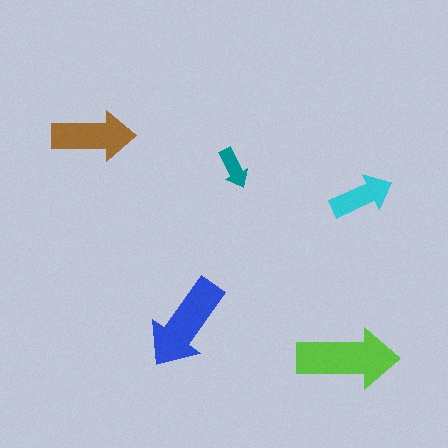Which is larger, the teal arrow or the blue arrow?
The blue one.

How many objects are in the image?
There are 5 objects in the image.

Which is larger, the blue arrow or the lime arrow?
The lime one.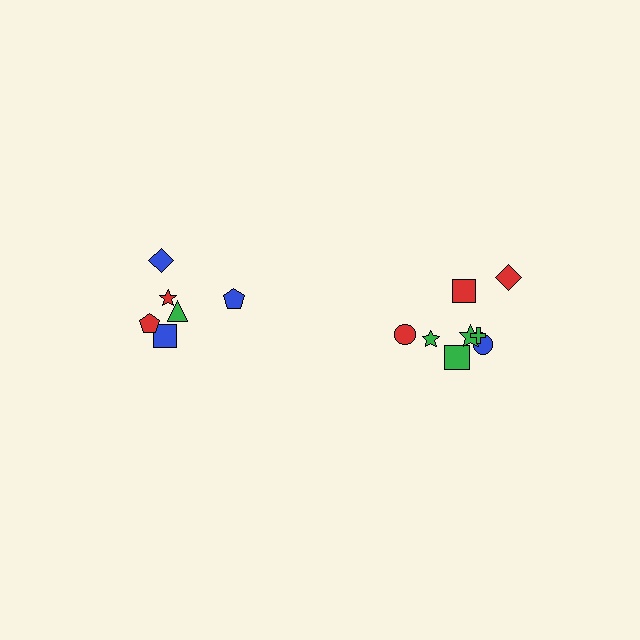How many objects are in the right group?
There are 8 objects.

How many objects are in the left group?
There are 6 objects.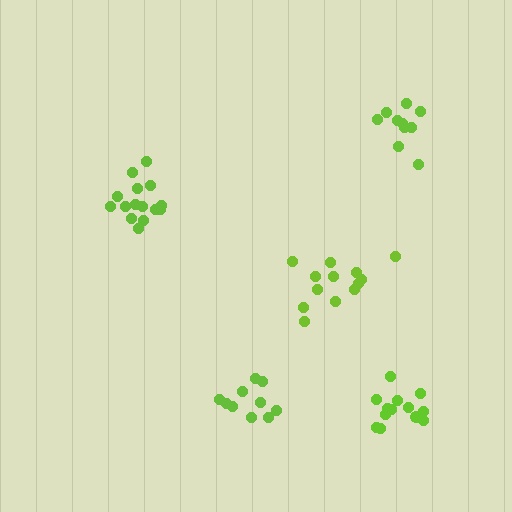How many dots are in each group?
Group 1: 10 dots, Group 2: 13 dots, Group 3: 13 dots, Group 4: 10 dots, Group 5: 15 dots (61 total).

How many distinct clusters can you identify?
There are 5 distinct clusters.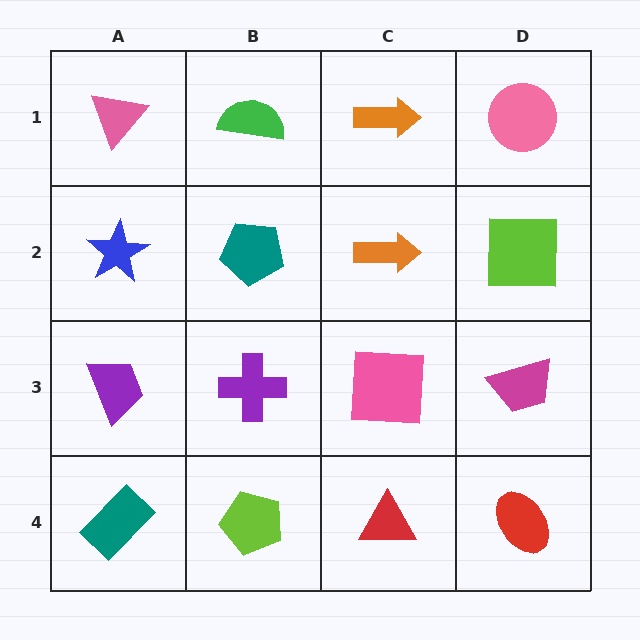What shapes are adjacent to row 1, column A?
A blue star (row 2, column A), a green semicircle (row 1, column B).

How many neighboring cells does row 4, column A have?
2.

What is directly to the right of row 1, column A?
A green semicircle.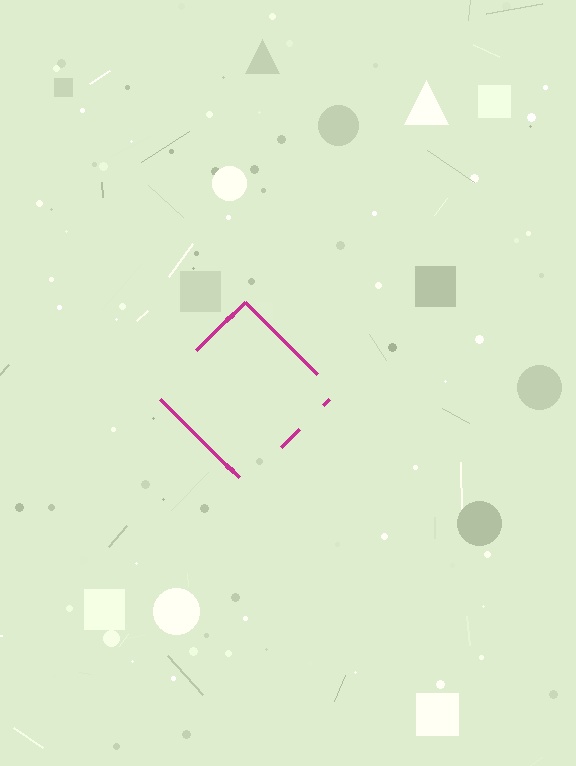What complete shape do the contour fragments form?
The contour fragments form a diamond.